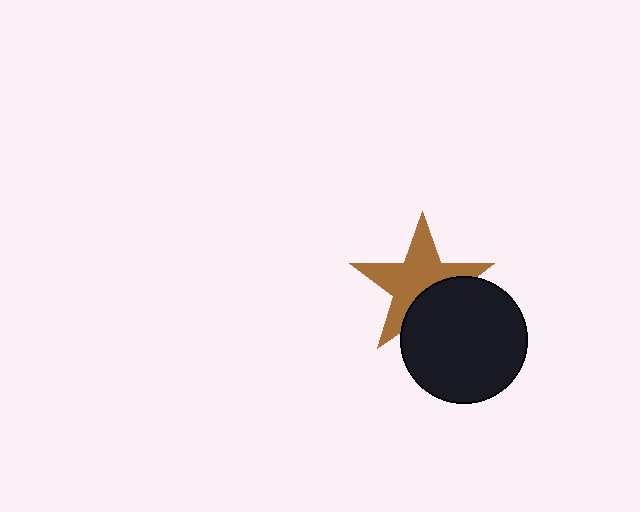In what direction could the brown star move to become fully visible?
The brown star could move up. That would shift it out from behind the black circle entirely.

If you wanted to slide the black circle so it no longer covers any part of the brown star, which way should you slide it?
Slide it down — that is the most direct way to separate the two shapes.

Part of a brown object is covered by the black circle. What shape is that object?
It is a star.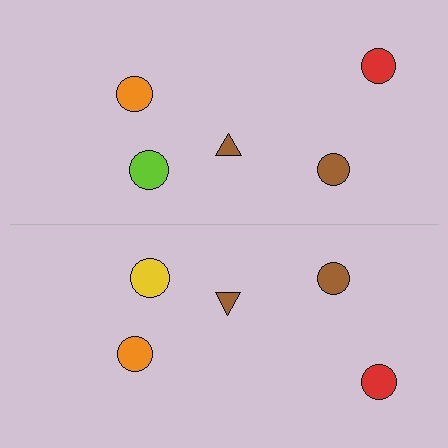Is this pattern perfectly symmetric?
No, the pattern is not perfectly symmetric. The yellow circle on the bottom side breaks the symmetry — its mirror counterpart is lime.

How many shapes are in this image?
There are 10 shapes in this image.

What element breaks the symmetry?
The yellow circle on the bottom side breaks the symmetry — its mirror counterpart is lime.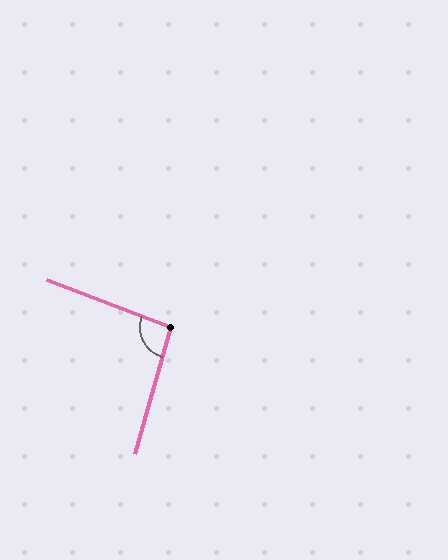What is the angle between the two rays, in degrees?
Approximately 95 degrees.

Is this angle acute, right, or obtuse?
It is approximately a right angle.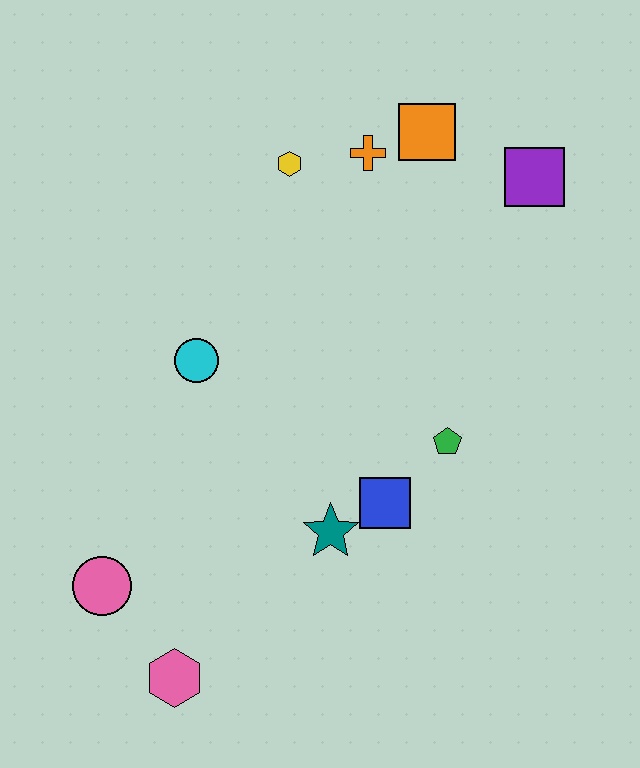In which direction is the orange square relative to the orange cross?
The orange square is to the right of the orange cross.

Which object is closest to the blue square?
The teal star is closest to the blue square.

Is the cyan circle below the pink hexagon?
No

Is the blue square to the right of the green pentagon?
No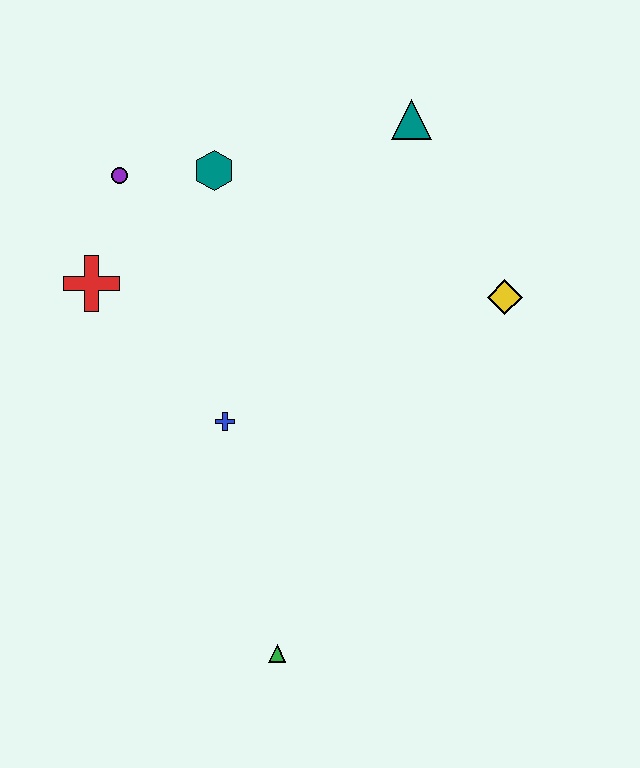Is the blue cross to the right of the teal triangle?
No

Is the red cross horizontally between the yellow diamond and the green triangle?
No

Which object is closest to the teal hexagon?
The purple circle is closest to the teal hexagon.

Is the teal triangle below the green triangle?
No